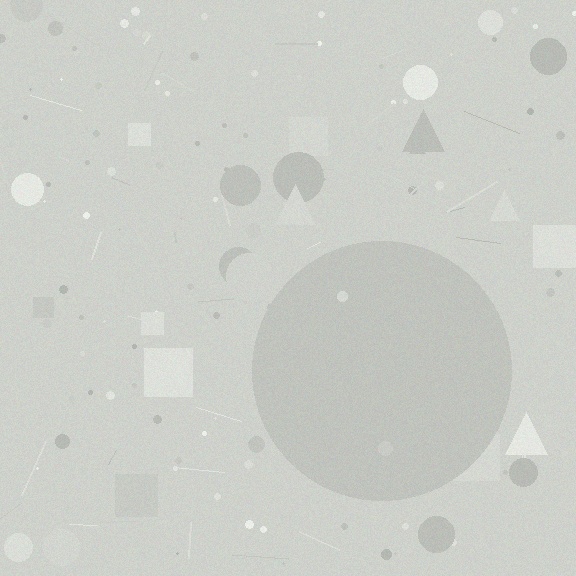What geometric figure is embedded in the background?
A circle is embedded in the background.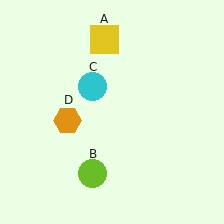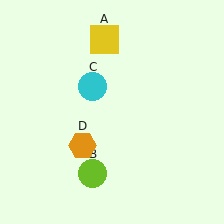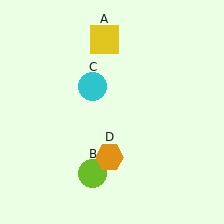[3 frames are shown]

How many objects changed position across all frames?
1 object changed position: orange hexagon (object D).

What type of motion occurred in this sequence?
The orange hexagon (object D) rotated counterclockwise around the center of the scene.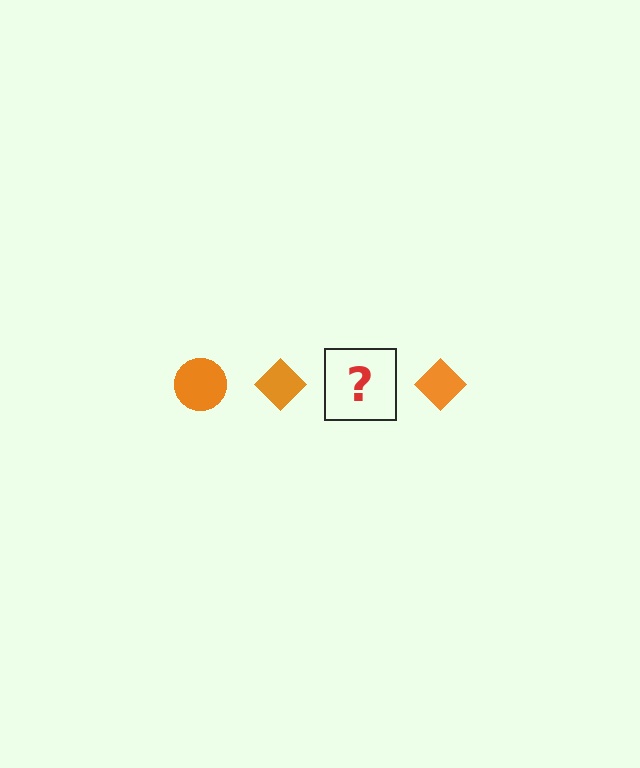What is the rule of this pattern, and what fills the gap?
The rule is that the pattern cycles through circle, diamond shapes in orange. The gap should be filled with an orange circle.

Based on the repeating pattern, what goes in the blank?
The blank should be an orange circle.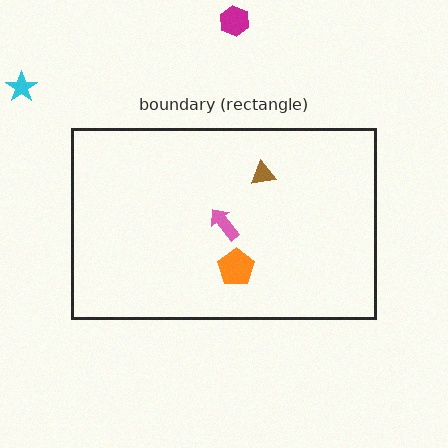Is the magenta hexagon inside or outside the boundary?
Outside.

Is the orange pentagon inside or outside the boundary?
Inside.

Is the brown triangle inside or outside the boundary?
Inside.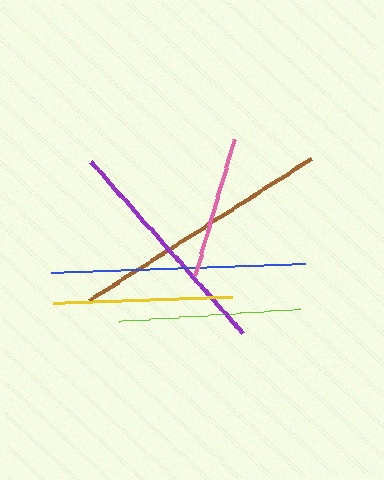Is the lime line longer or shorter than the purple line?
The purple line is longer than the lime line.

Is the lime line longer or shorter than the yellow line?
The lime line is longer than the yellow line.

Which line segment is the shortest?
The pink line is the shortest at approximately 142 pixels.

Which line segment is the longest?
The brown line is the longest at approximately 264 pixels.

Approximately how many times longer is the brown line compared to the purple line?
The brown line is approximately 1.2 times the length of the purple line.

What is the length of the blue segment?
The blue segment is approximately 254 pixels long.